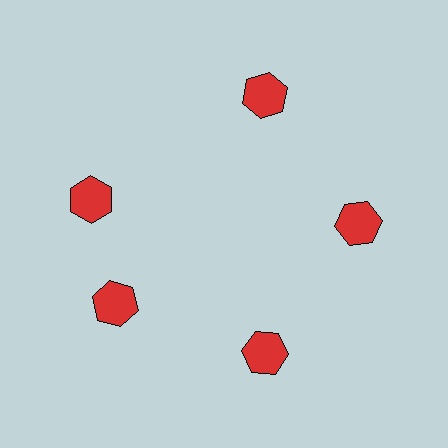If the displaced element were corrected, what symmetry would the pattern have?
It would have 5-fold rotational symmetry — the pattern would map onto itself every 72 degrees.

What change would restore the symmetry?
The symmetry would be restored by rotating it back into even spacing with its neighbors so that all 5 hexagons sit at equal angles and equal distance from the center.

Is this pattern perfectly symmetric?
No. The 5 red hexagons are arranged in a ring, but one element near the 10 o'clock position is rotated out of alignment along the ring, breaking the 5-fold rotational symmetry.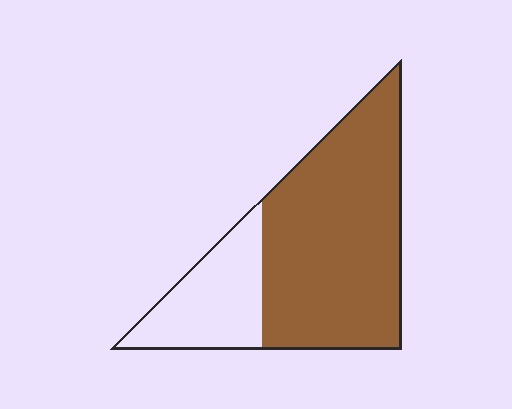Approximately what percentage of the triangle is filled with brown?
Approximately 75%.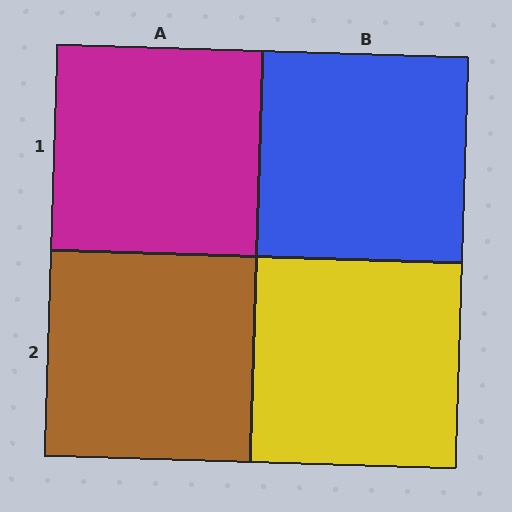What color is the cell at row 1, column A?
Magenta.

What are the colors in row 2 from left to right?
Brown, yellow.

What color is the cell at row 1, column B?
Blue.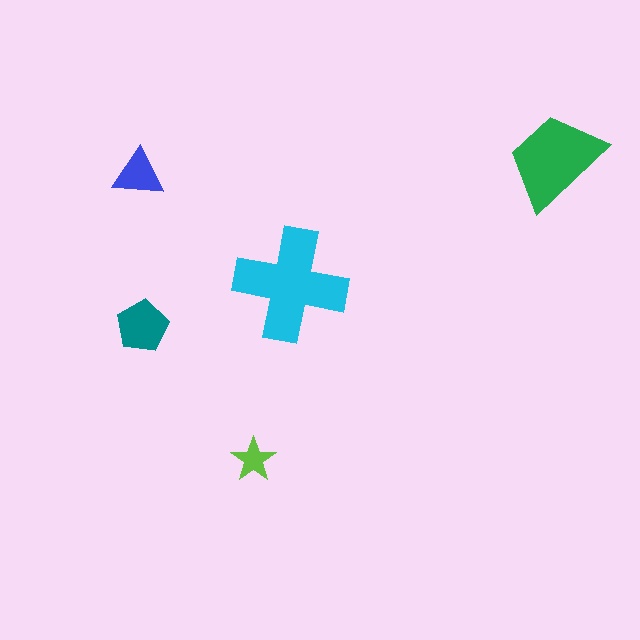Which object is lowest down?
The lime star is bottommost.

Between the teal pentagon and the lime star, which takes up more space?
The teal pentagon.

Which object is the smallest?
The lime star.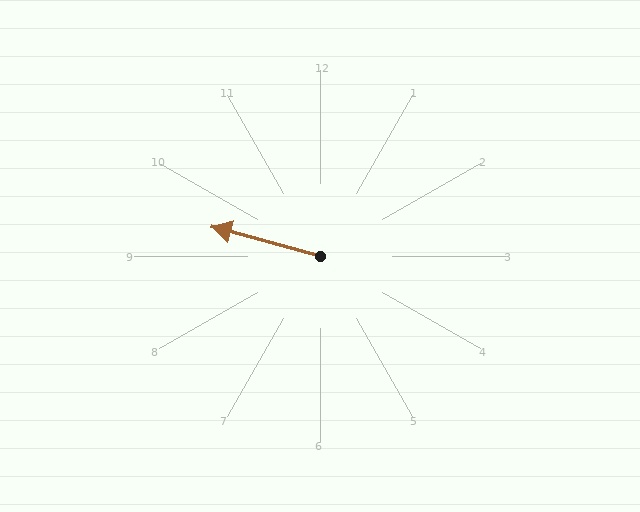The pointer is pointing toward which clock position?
Roughly 10 o'clock.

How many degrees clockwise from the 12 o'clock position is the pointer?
Approximately 285 degrees.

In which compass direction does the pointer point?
West.